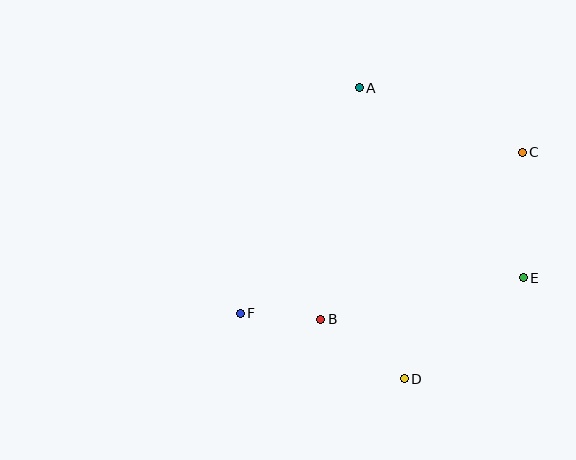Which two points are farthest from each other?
Points C and F are farthest from each other.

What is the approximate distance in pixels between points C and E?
The distance between C and E is approximately 126 pixels.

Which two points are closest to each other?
Points B and F are closest to each other.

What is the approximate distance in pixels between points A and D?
The distance between A and D is approximately 294 pixels.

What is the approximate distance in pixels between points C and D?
The distance between C and D is approximately 255 pixels.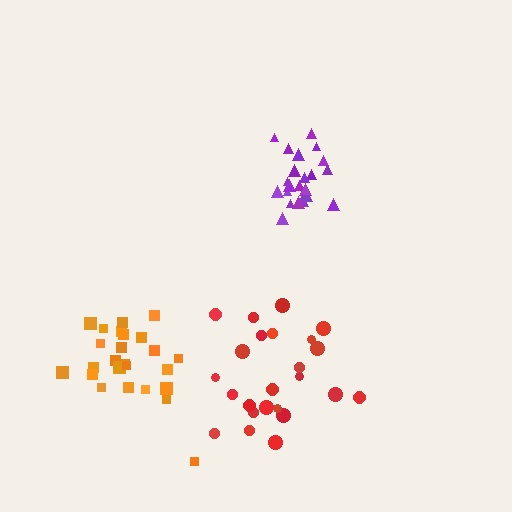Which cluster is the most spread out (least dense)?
Red.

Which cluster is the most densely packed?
Purple.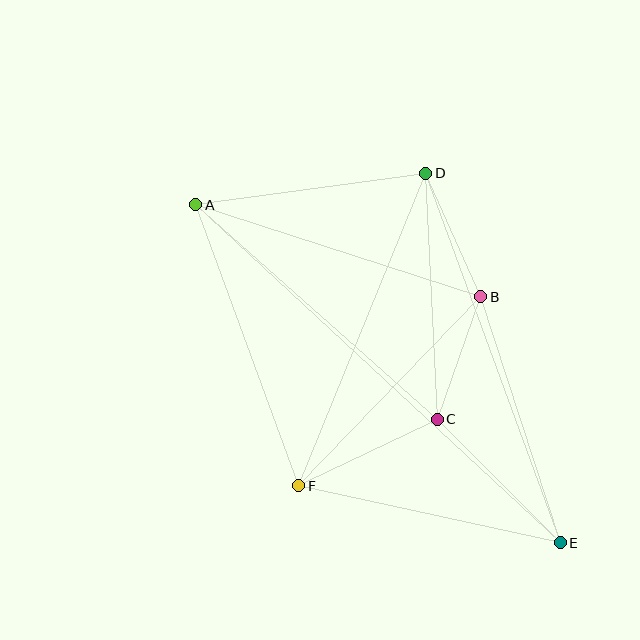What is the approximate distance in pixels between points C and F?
The distance between C and F is approximately 154 pixels.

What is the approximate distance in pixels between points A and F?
The distance between A and F is approximately 299 pixels.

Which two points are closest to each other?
Points B and C are closest to each other.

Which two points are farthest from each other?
Points A and E are farthest from each other.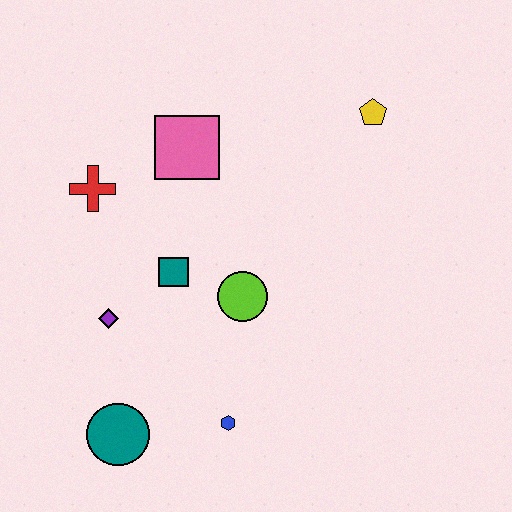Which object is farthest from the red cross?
The yellow pentagon is farthest from the red cross.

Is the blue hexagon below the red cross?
Yes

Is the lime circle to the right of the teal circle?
Yes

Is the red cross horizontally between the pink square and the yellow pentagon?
No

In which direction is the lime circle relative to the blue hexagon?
The lime circle is above the blue hexagon.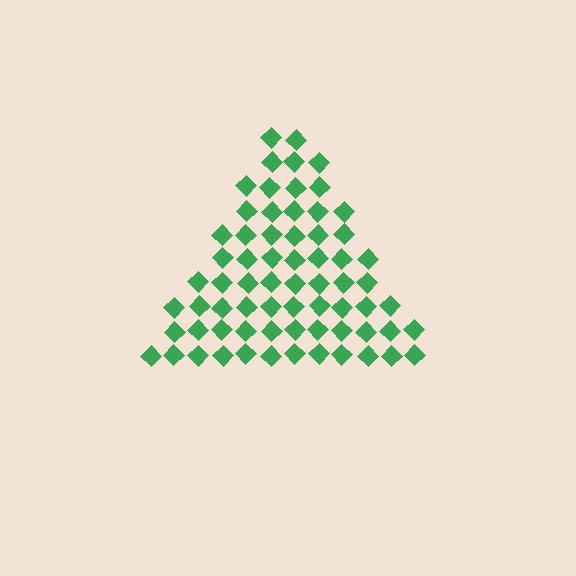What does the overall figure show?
The overall figure shows a triangle.